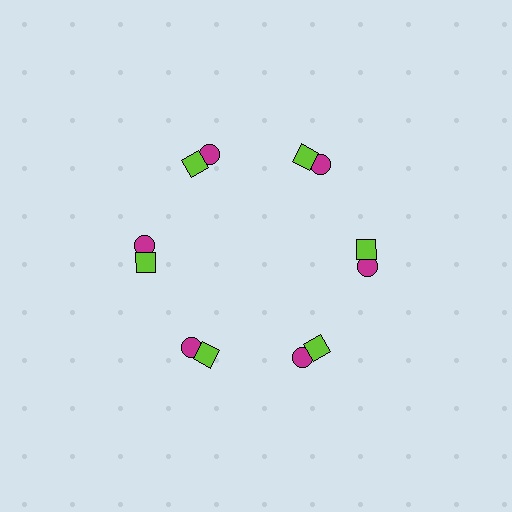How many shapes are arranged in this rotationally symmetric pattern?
There are 12 shapes, arranged in 6 groups of 2.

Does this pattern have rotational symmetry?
Yes, this pattern has 6-fold rotational symmetry. It looks the same after rotating 60 degrees around the center.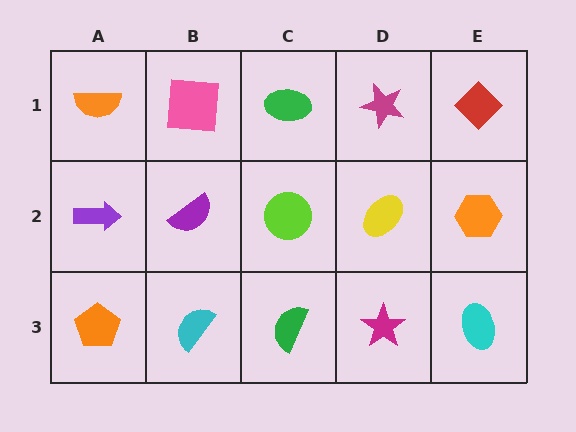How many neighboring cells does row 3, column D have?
3.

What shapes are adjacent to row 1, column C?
A lime circle (row 2, column C), a pink square (row 1, column B), a magenta star (row 1, column D).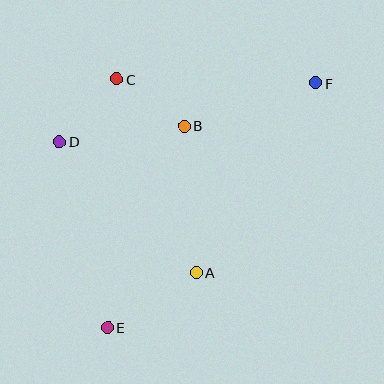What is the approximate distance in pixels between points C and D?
The distance between C and D is approximately 84 pixels.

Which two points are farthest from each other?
Points E and F are farthest from each other.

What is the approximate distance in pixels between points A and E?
The distance between A and E is approximately 105 pixels.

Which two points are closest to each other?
Points B and C are closest to each other.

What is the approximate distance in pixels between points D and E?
The distance between D and E is approximately 192 pixels.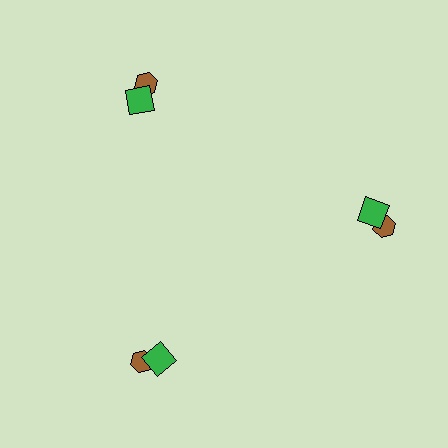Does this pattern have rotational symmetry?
Yes, this pattern has 3-fold rotational symmetry. It looks the same after rotating 120 degrees around the center.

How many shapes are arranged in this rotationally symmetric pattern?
There are 6 shapes, arranged in 3 groups of 2.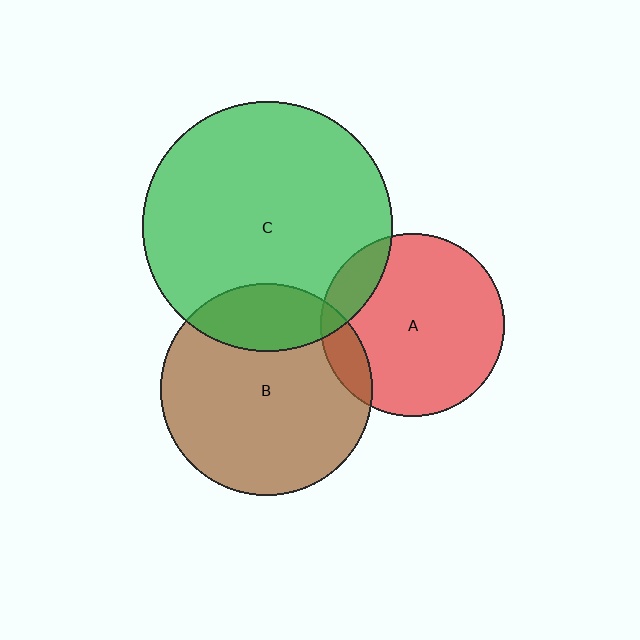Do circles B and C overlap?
Yes.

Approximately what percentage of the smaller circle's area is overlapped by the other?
Approximately 20%.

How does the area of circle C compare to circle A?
Approximately 1.9 times.